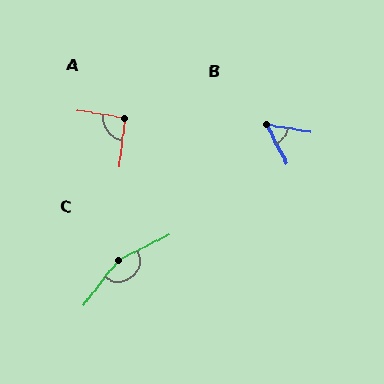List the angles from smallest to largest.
B (53°), A (93°), C (155°).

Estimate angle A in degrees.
Approximately 93 degrees.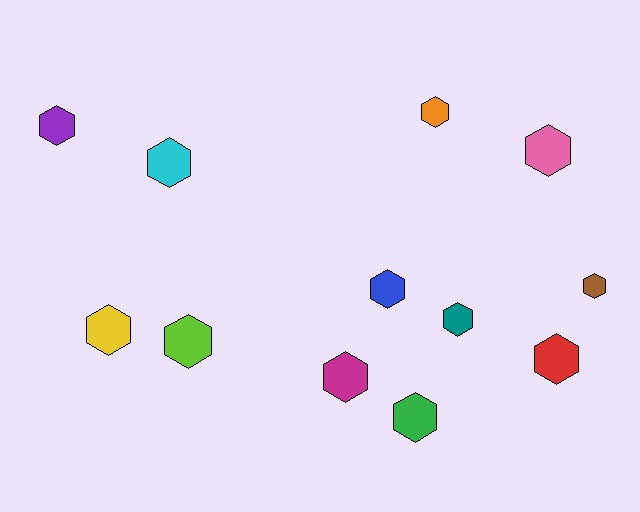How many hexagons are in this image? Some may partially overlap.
There are 12 hexagons.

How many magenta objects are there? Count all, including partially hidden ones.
There is 1 magenta object.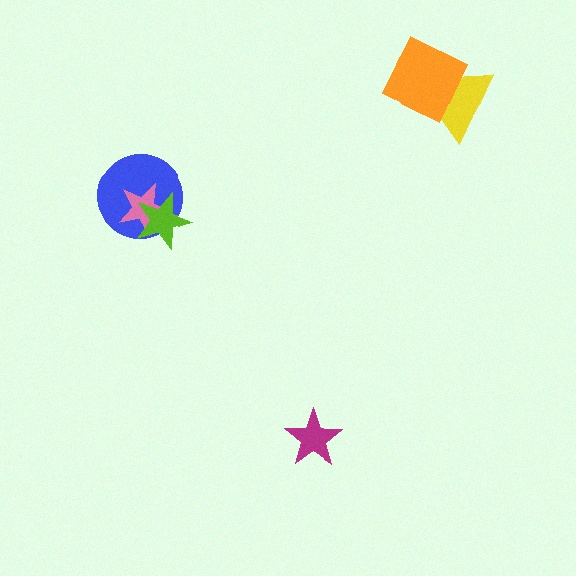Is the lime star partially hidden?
No, no other shape covers it.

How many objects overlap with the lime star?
2 objects overlap with the lime star.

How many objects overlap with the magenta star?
0 objects overlap with the magenta star.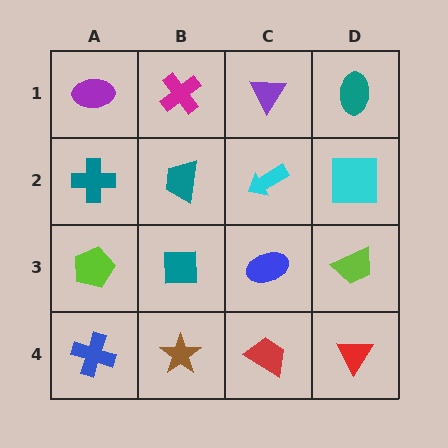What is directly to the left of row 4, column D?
A red trapezoid.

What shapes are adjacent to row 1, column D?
A cyan square (row 2, column D), a purple triangle (row 1, column C).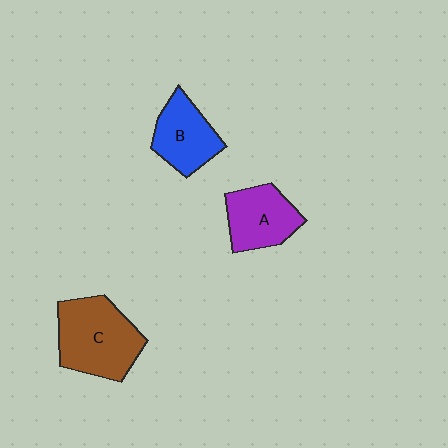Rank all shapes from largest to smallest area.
From largest to smallest: C (brown), A (purple), B (blue).